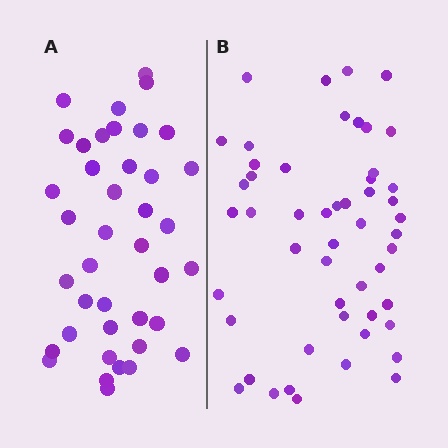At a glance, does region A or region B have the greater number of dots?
Region B (the right region) has more dots.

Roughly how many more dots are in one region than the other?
Region B has roughly 12 or so more dots than region A.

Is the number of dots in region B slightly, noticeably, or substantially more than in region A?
Region B has noticeably more, but not dramatically so. The ratio is roughly 1.3 to 1.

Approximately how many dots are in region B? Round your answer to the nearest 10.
About 50 dots. (The exact count is 51, which rounds to 50.)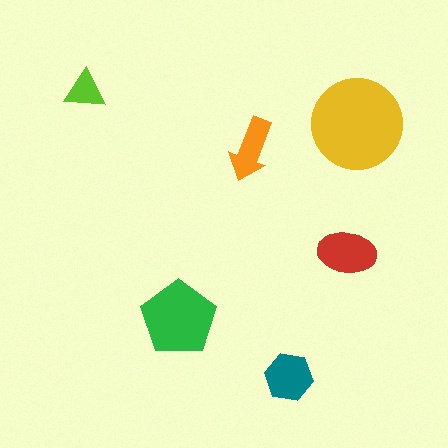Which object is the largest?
The yellow circle.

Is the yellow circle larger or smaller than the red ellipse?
Larger.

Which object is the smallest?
The lime triangle.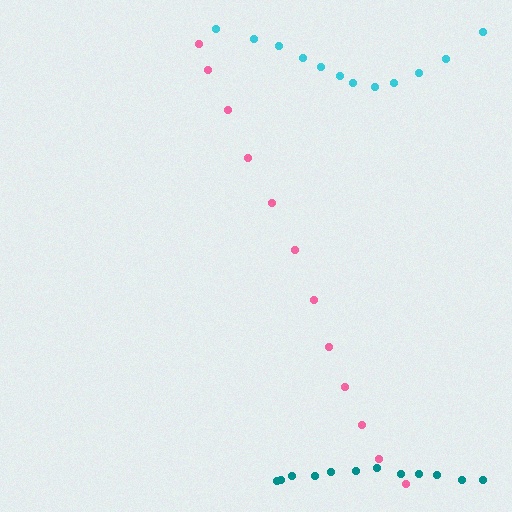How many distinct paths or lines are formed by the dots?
There are 3 distinct paths.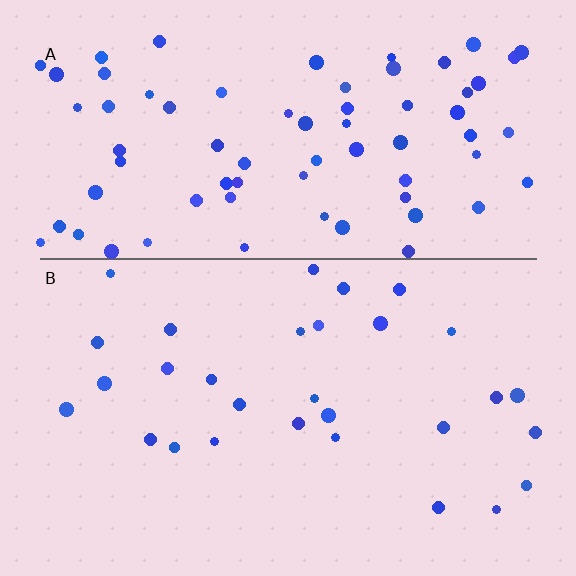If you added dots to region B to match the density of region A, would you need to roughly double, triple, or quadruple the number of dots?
Approximately double.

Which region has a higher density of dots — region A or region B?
A (the top).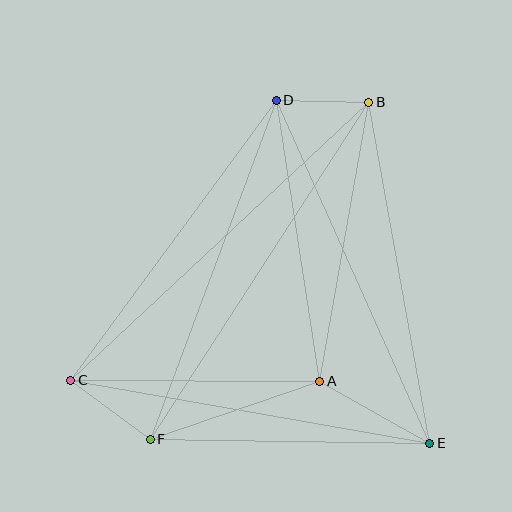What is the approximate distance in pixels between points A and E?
The distance between A and E is approximately 126 pixels.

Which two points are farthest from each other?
Points B and C are farthest from each other.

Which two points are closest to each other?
Points B and D are closest to each other.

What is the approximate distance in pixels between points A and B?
The distance between A and B is approximately 283 pixels.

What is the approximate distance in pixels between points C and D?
The distance between C and D is approximately 347 pixels.